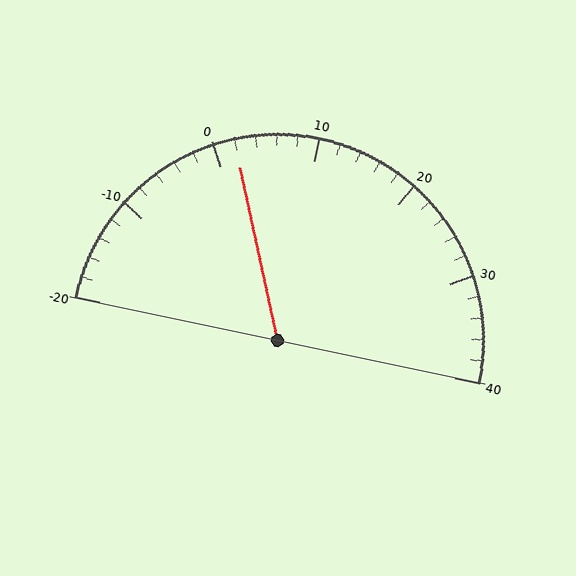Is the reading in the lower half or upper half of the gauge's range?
The reading is in the lower half of the range (-20 to 40).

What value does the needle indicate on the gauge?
The needle indicates approximately 2.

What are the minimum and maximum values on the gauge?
The gauge ranges from -20 to 40.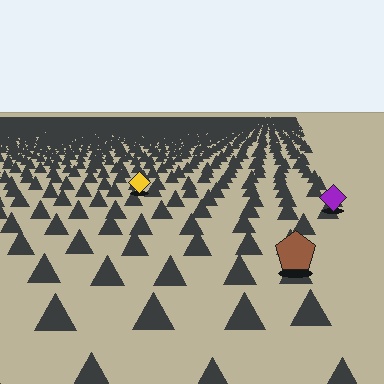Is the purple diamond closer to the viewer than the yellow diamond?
Yes. The purple diamond is closer — you can tell from the texture gradient: the ground texture is coarser near it.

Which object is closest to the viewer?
The brown pentagon is closest. The texture marks near it are larger and more spread out.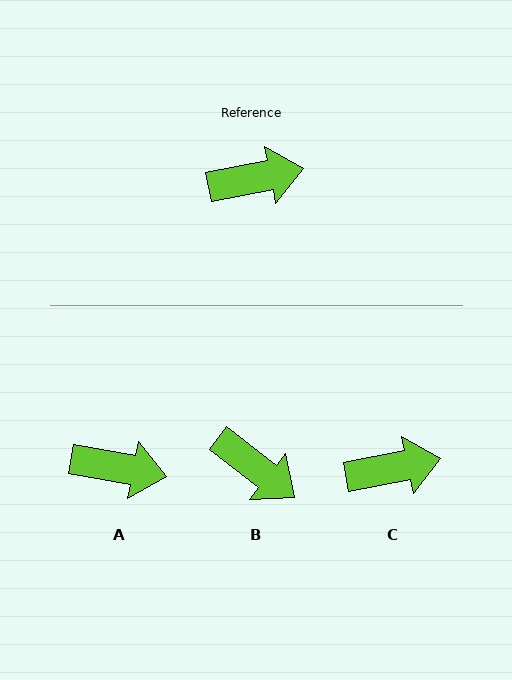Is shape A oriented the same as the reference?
No, it is off by about 21 degrees.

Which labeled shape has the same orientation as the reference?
C.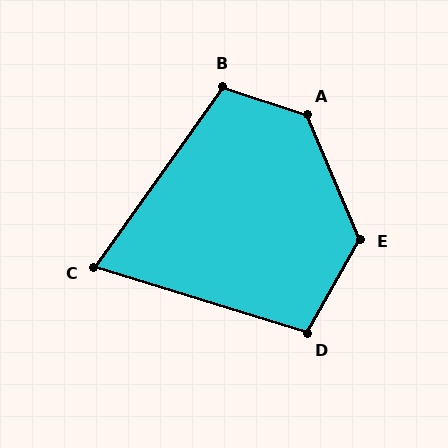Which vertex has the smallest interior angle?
C, at approximately 72 degrees.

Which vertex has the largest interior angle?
A, at approximately 131 degrees.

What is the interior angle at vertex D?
Approximately 102 degrees (obtuse).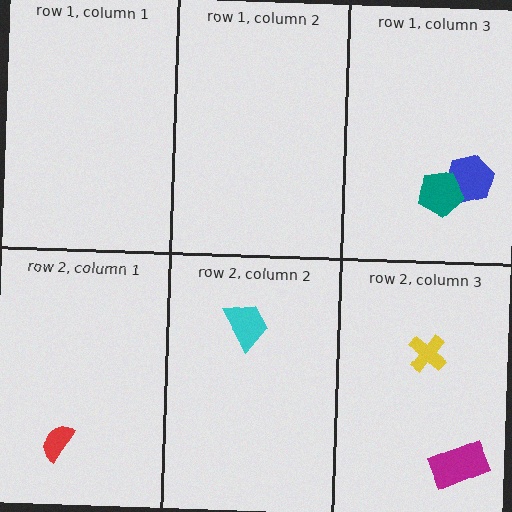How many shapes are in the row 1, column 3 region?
2.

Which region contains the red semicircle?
The row 2, column 1 region.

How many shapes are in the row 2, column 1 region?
1.